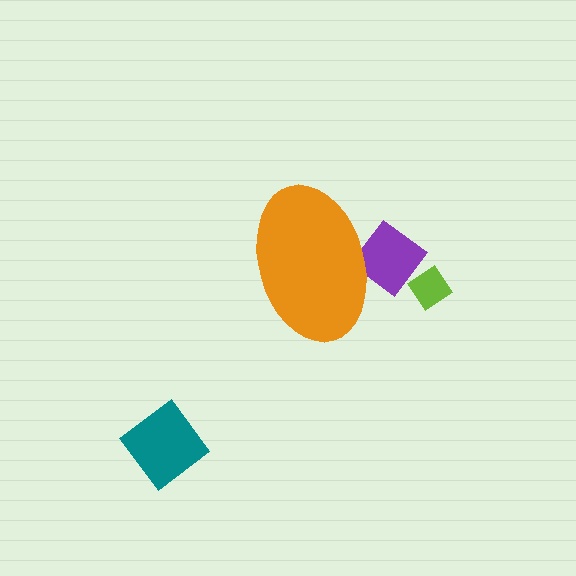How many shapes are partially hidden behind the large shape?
1 shape is partially hidden.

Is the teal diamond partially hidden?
No, the teal diamond is fully visible.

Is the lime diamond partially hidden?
No, the lime diamond is fully visible.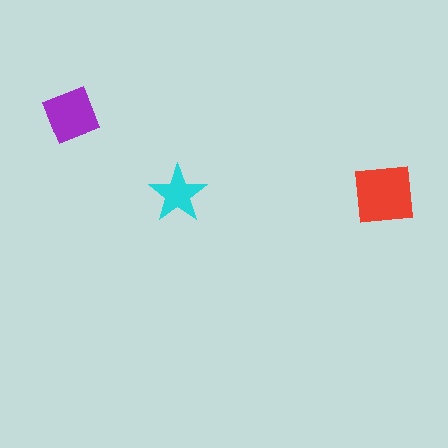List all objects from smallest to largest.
The cyan star, the purple diamond, the red square.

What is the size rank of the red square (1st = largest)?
1st.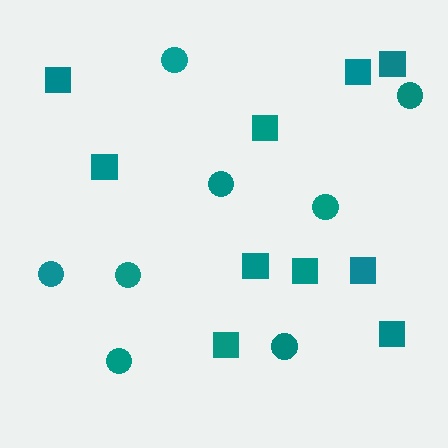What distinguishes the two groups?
There are 2 groups: one group of circles (8) and one group of squares (10).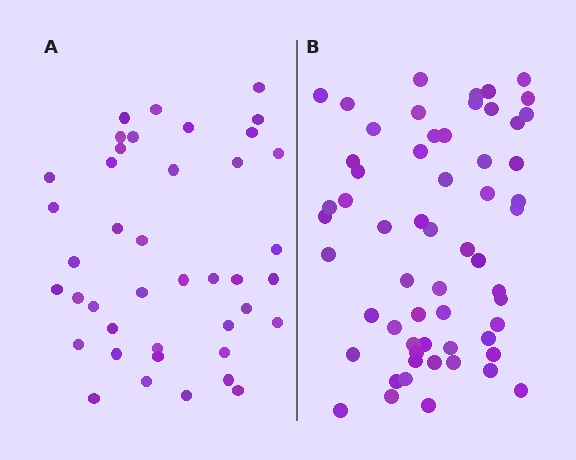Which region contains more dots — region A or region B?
Region B (the right region) has more dots.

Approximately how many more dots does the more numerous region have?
Region B has approximately 20 more dots than region A.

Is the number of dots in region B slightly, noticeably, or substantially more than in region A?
Region B has noticeably more, but not dramatically so. The ratio is roughly 1.4 to 1.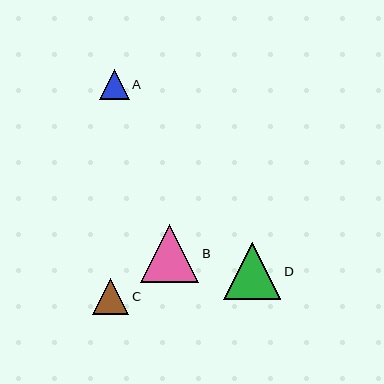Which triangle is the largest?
Triangle B is the largest with a size of approximately 58 pixels.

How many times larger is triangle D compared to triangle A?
Triangle D is approximately 1.9 times the size of triangle A.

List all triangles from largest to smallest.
From largest to smallest: B, D, C, A.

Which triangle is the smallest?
Triangle A is the smallest with a size of approximately 30 pixels.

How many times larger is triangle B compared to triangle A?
Triangle B is approximately 1.9 times the size of triangle A.